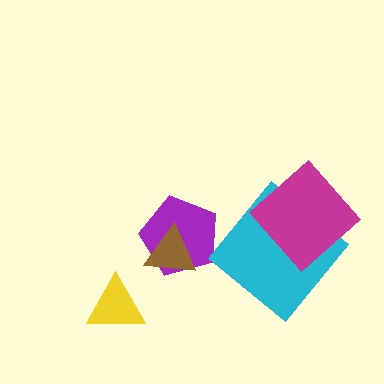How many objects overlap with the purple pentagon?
1 object overlaps with the purple pentagon.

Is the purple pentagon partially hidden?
Yes, it is partially covered by another shape.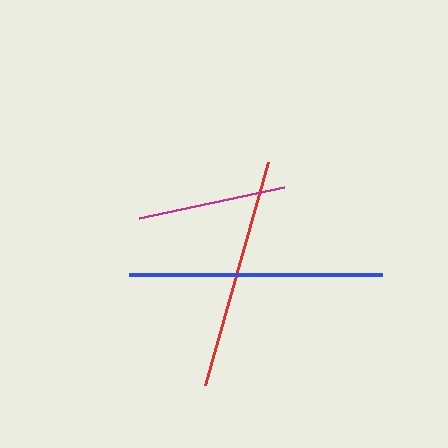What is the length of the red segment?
The red segment is approximately 232 pixels long.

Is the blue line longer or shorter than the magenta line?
The blue line is longer than the magenta line.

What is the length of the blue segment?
The blue segment is approximately 252 pixels long.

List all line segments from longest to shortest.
From longest to shortest: blue, red, magenta.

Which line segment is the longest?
The blue line is the longest at approximately 252 pixels.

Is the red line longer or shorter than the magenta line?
The red line is longer than the magenta line.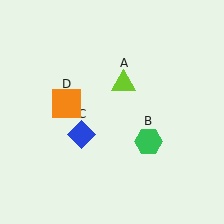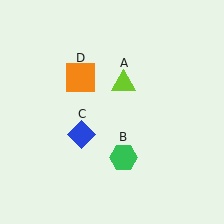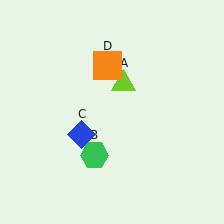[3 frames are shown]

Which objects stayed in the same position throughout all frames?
Lime triangle (object A) and blue diamond (object C) remained stationary.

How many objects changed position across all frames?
2 objects changed position: green hexagon (object B), orange square (object D).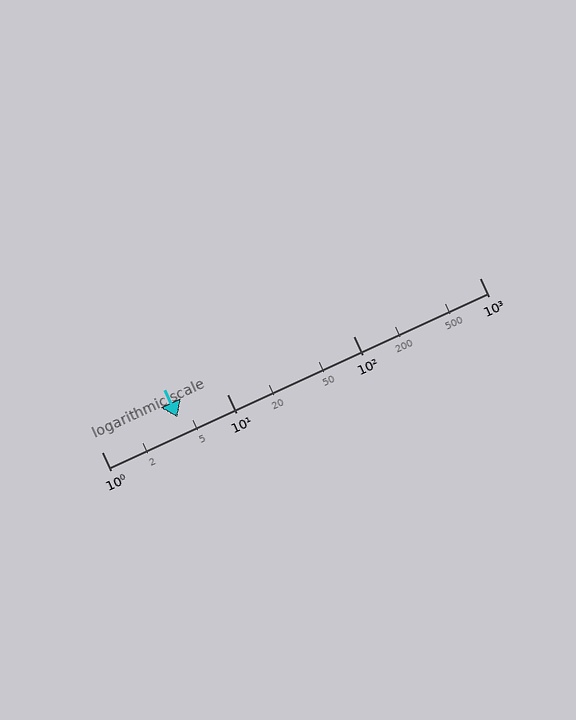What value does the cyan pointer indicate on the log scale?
The pointer indicates approximately 4.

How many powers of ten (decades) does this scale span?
The scale spans 3 decades, from 1 to 1000.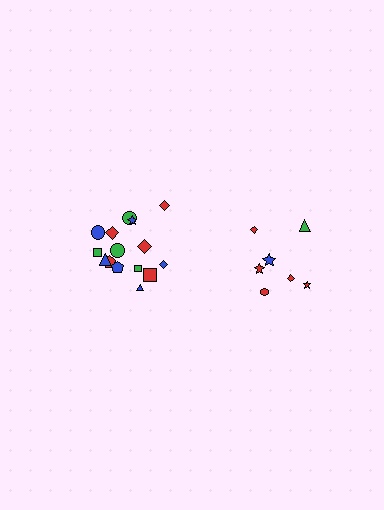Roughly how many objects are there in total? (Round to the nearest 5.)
Roughly 20 objects in total.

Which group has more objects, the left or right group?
The left group.